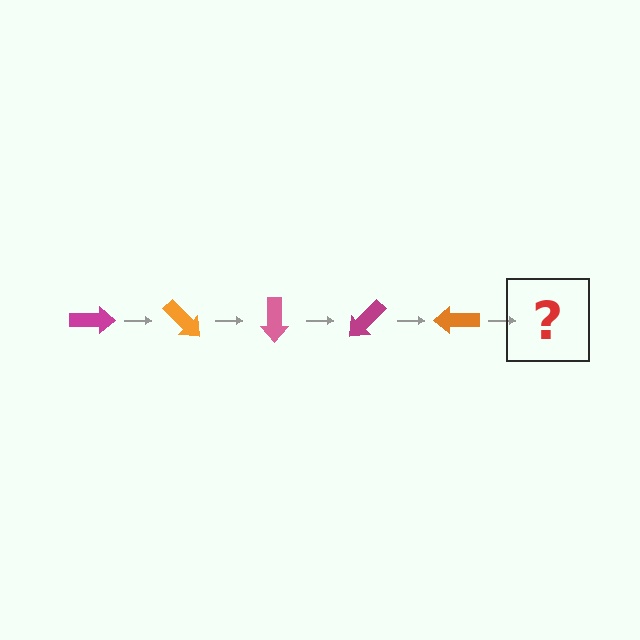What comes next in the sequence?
The next element should be a pink arrow, rotated 225 degrees from the start.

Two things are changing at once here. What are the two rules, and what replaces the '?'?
The two rules are that it rotates 45 degrees each step and the color cycles through magenta, orange, and pink. The '?' should be a pink arrow, rotated 225 degrees from the start.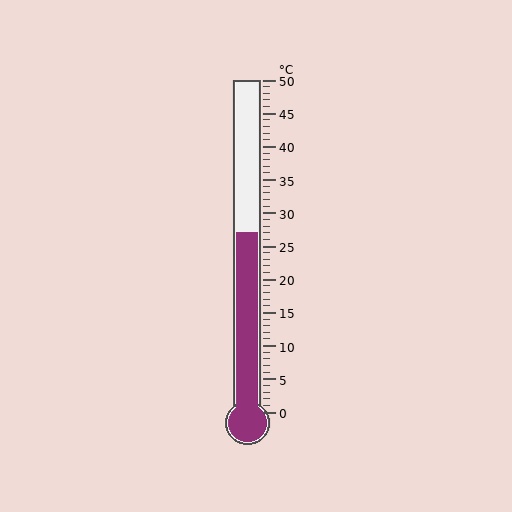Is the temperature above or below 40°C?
The temperature is below 40°C.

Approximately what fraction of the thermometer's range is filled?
The thermometer is filled to approximately 55% of its range.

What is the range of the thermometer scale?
The thermometer scale ranges from 0°C to 50°C.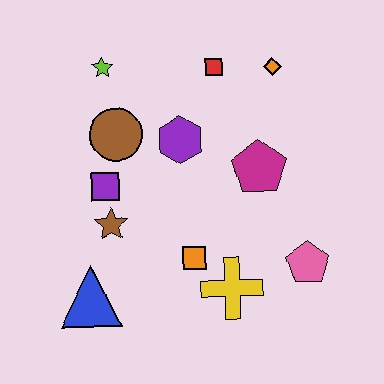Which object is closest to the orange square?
The yellow cross is closest to the orange square.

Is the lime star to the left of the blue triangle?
No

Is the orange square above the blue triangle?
Yes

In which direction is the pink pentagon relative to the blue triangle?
The pink pentagon is to the right of the blue triangle.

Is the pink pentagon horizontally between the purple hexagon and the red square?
No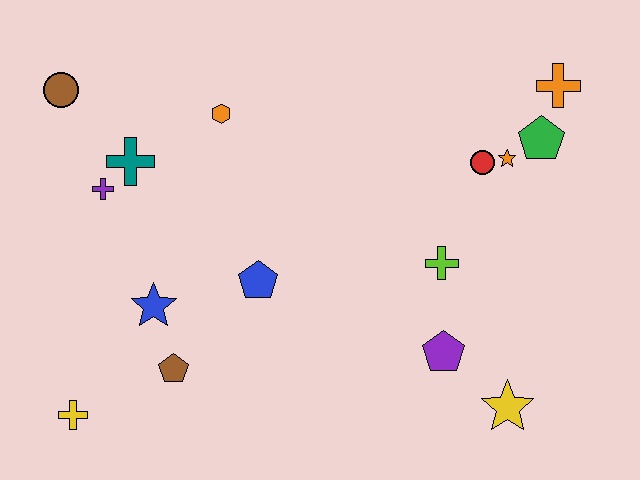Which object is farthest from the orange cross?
The yellow cross is farthest from the orange cross.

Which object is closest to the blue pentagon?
The blue star is closest to the blue pentagon.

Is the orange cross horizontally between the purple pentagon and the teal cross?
No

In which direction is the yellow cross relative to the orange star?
The yellow cross is to the left of the orange star.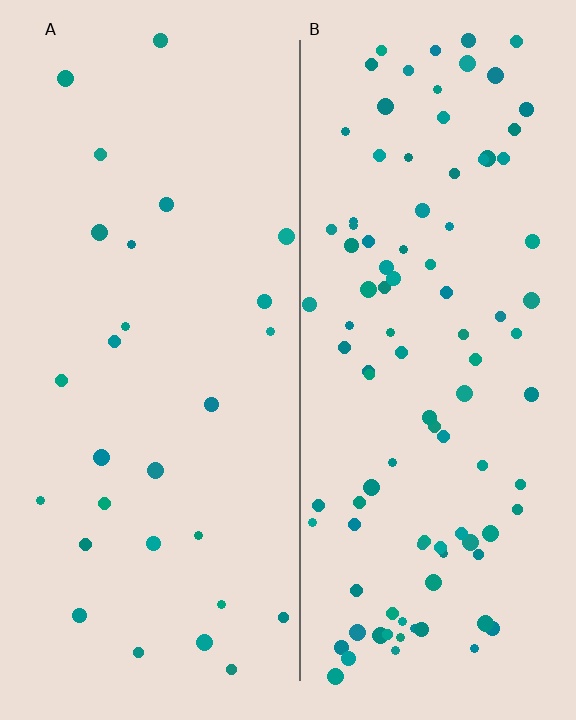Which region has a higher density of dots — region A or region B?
B (the right).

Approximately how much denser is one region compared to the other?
Approximately 3.7× — region B over region A.